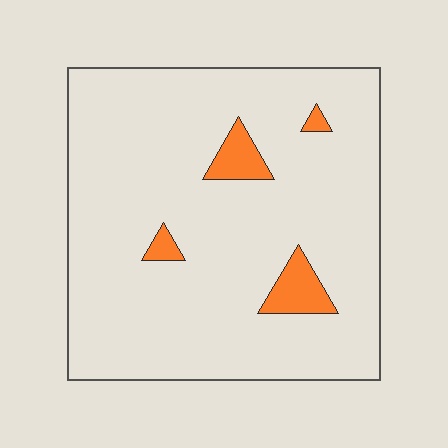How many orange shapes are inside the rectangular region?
4.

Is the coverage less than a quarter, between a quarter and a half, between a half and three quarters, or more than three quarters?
Less than a quarter.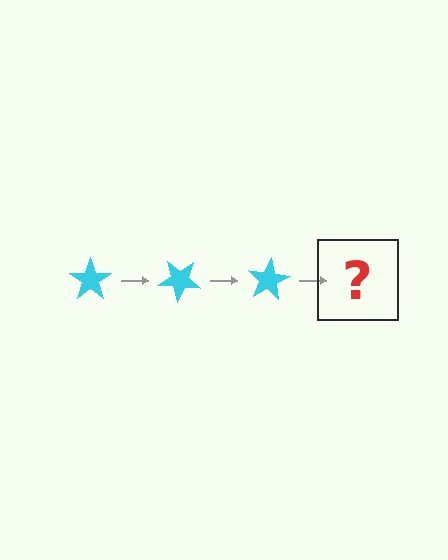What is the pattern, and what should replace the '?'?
The pattern is that the star rotates 40 degrees each step. The '?' should be a cyan star rotated 120 degrees.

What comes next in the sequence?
The next element should be a cyan star rotated 120 degrees.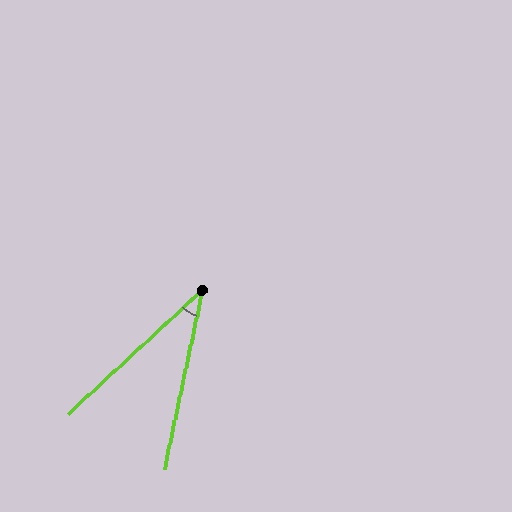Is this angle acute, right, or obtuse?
It is acute.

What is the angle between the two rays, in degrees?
Approximately 35 degrees.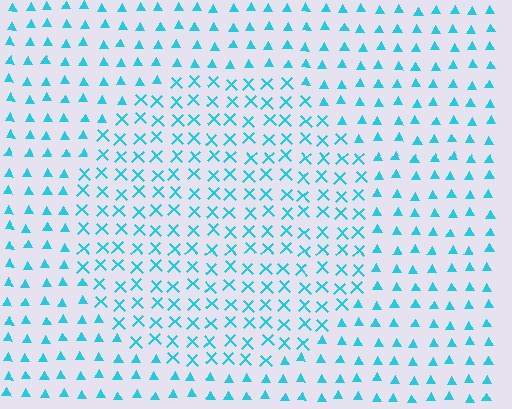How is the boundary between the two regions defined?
The boundary is defined by a change in element shape: X marks inside vs. triangles outside. All elements share the same color and spacing.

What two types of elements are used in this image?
The image uses X marks inside the circle region and triangles outside it.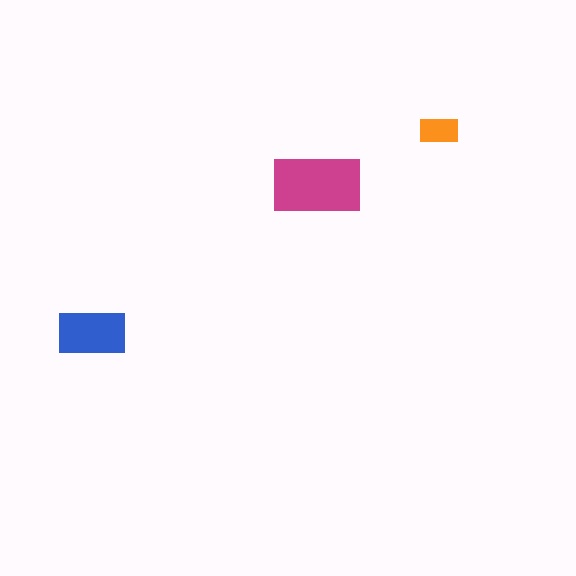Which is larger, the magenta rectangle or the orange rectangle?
The magenta one.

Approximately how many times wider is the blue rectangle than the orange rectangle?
About 2 times wider.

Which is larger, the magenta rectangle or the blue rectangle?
The magenta one.